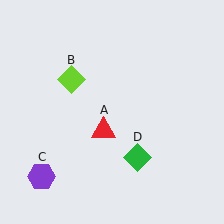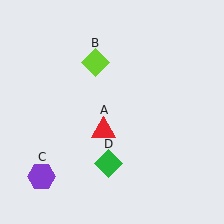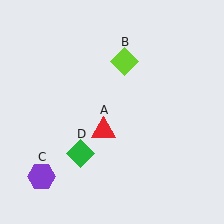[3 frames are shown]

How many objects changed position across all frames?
2 objects changed position: lime diamond (object B), green diamond (object D).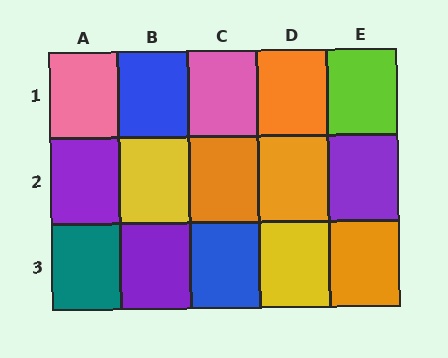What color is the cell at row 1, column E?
Lime.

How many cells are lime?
1 cell is lime.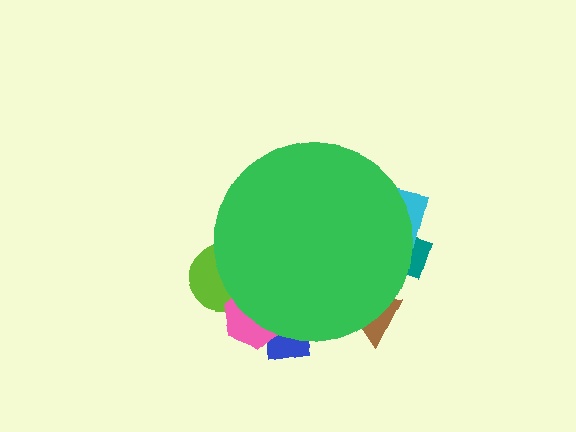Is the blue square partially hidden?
Yes, the blue square is partially hidden behind the green circle.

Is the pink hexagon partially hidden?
Yes, the pink hexagon is partially hidden behind the green circle.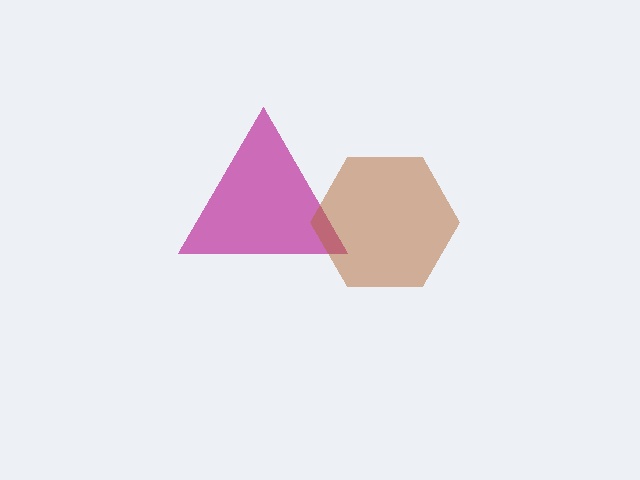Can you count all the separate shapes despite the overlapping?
Yes, there are 2 separate shapes.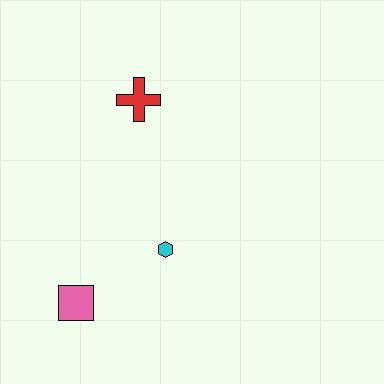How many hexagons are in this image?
There is 1 hexagon.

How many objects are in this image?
There are 3 objects.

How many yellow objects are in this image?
There are no yellow objects.